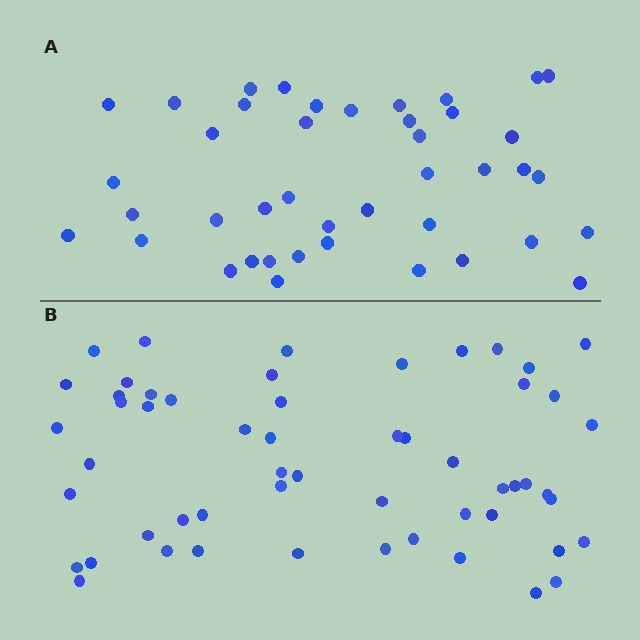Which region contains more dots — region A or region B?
Region B (the bottom region) has more dots.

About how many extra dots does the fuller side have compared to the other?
Region B has approximately 15 more dots than region A.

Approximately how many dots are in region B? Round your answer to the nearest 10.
About 60 dots. (The exact count is 55, which rounds to 60.)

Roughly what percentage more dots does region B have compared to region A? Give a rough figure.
About 30% more.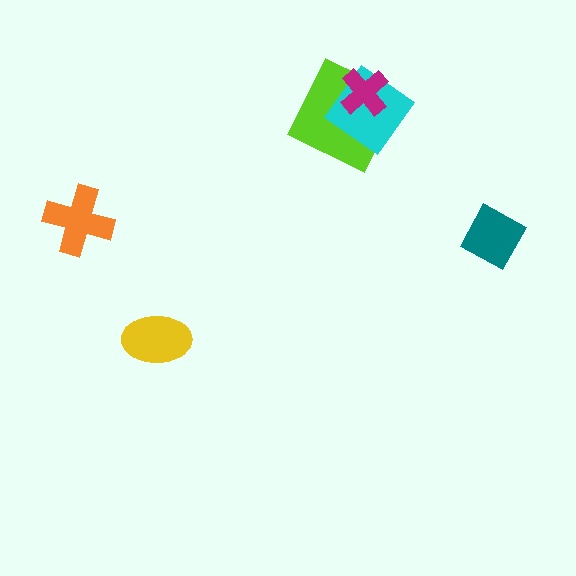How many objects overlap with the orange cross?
0 objects overlap with the orange cross.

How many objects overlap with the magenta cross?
2 objects overlap with the magenta cross.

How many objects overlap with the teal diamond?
0 objects overlap with the teal diamond.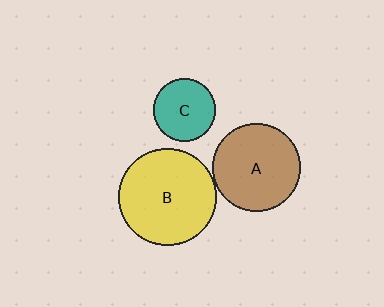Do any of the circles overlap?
No, none of the circles overlap.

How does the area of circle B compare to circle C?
Approximately 2.4 times.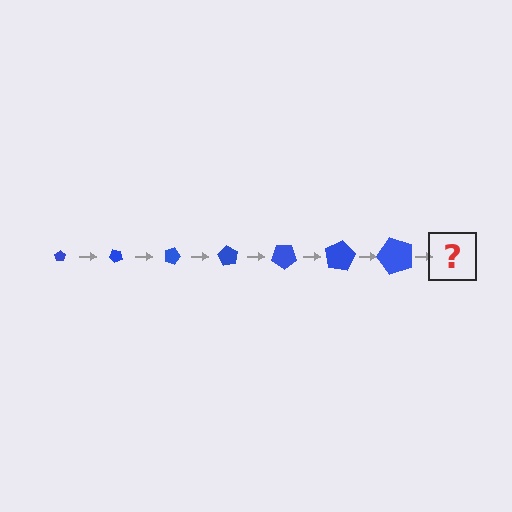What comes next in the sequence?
The next element should be a pentagon, larger than the previous one and rotated 315 degrees from the start.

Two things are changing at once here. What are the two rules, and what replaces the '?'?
The two rules are that the pentagon grows larger each step and it rotates 45 degrees each step. The '?' should be a pentagon, larger than the previous one and rotated 315 degrees from the start.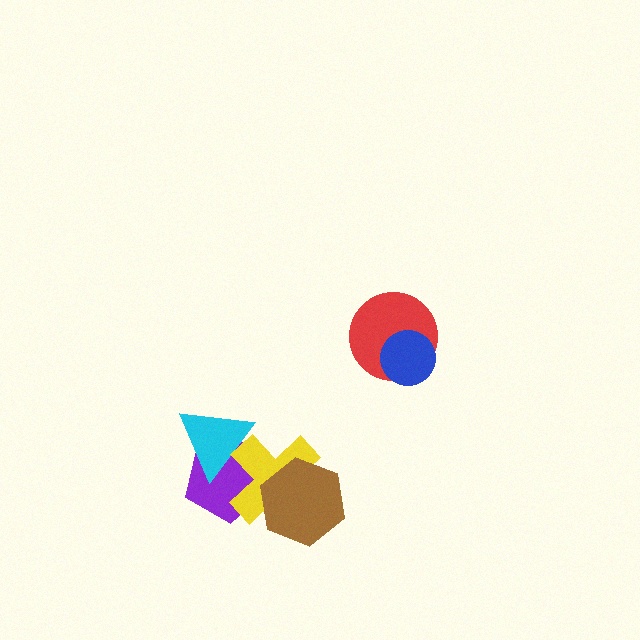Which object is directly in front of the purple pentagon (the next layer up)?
The cyan triangle is directly in front of the purple pentagon.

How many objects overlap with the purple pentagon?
3 objects overlap with the purple pentagon.